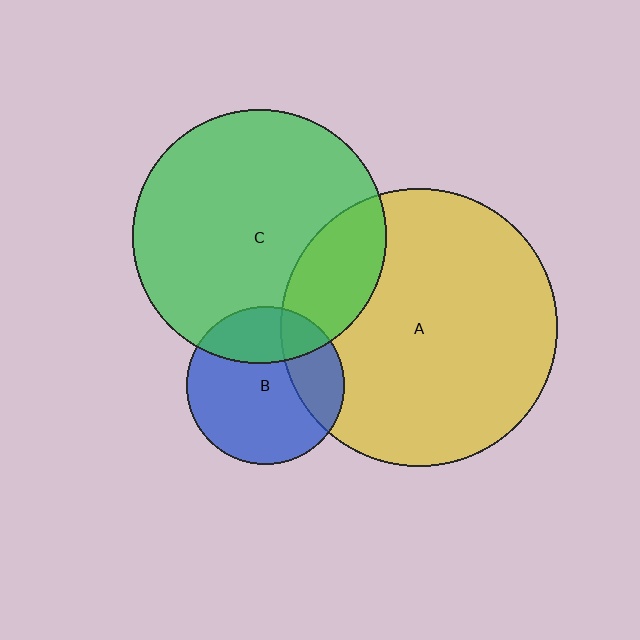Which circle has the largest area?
Circle A (yellow).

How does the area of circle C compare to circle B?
Approximately 2.6 times.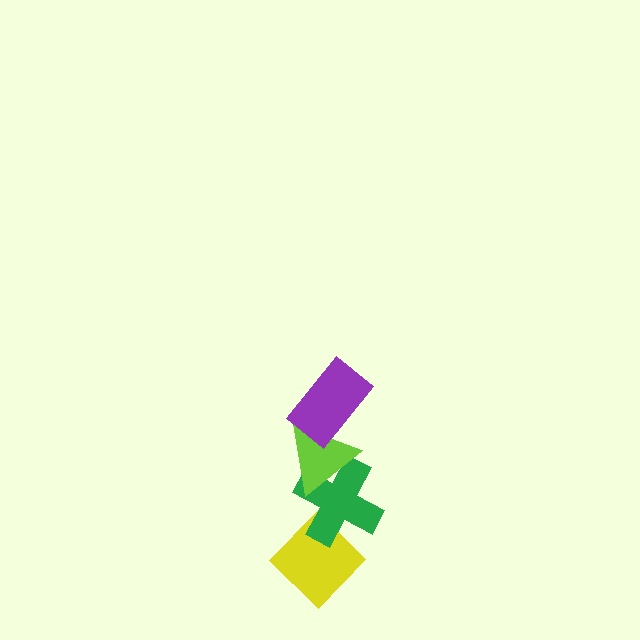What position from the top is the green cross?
The green cross is 3rd from the top.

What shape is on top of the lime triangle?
The purple rectangle is on top of the lime triangle.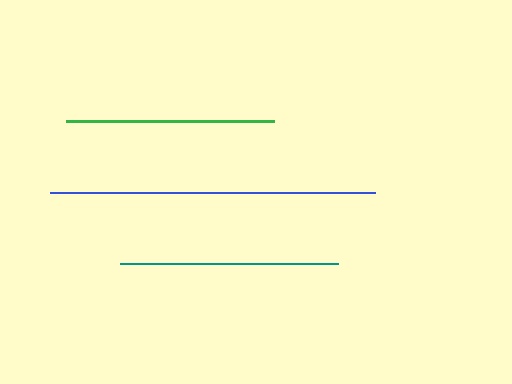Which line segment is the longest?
The blue line is the longest at approximately 325 pixels.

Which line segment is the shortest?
The green line is the shortest at approximately 208 pixels.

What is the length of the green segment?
The green segment is approximately 208 pixels long.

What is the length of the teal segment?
The teal segment is approximately 218 pixels long.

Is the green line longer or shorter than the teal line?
The teal line is longer than the green line.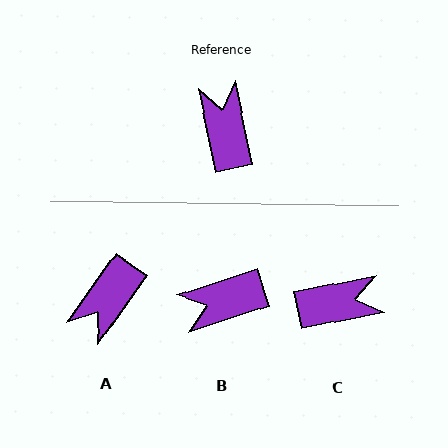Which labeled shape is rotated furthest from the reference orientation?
A, about 133 degrees away.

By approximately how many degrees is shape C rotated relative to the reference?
Approximately 91 degrees clockwise.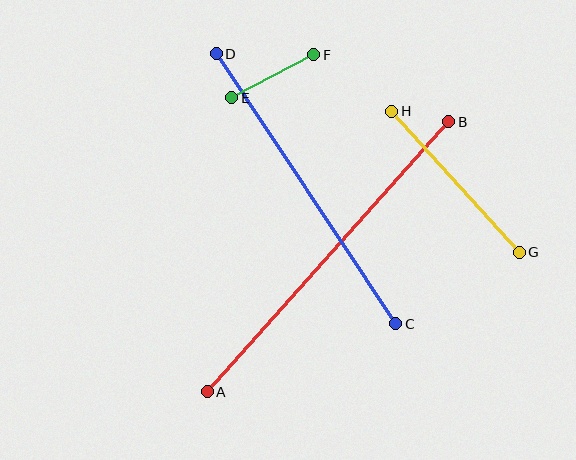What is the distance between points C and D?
The distance is approximately 324 pixels.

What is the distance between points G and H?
The distance is approximately 190 pixels.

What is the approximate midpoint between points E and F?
The midpoint is at approximately (273, 76) pixels.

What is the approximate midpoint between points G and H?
The midpoint is at approximately (455, 182) pixels.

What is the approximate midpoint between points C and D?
The midpoint is at approximately (306, 189) pixels.